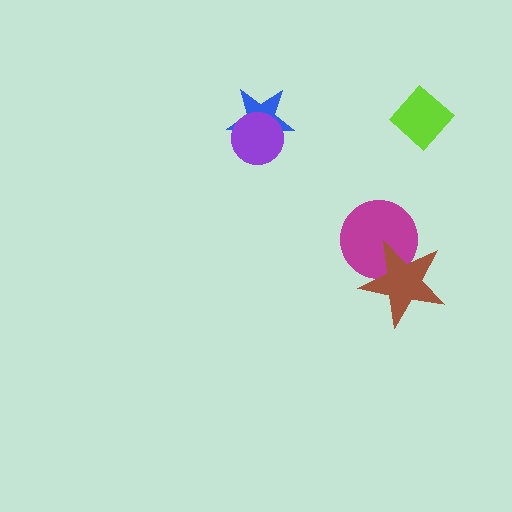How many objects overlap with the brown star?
1 object overlaps with the brown star.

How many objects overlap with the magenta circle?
1 object overlaps with the magenta circle.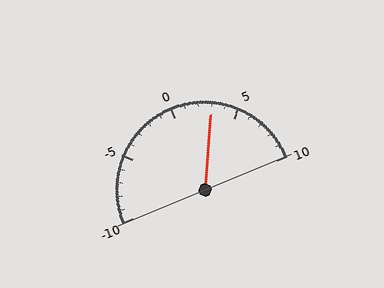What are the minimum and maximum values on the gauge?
The gauge ranges from -10 to 10.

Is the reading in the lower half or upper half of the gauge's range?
The reading is in the upper half of the range (-10 to 10).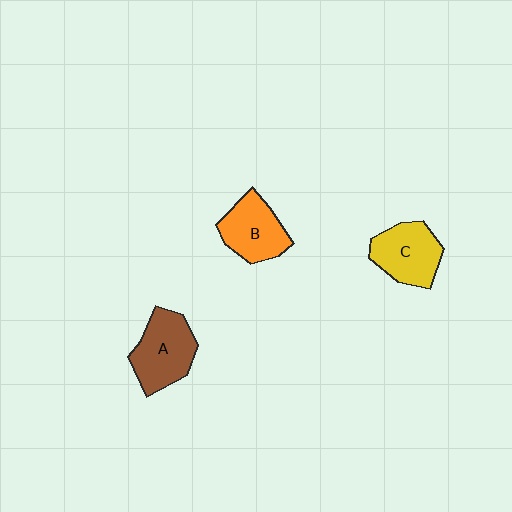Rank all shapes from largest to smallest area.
From largest to smallest: A (brown), C (yellow), B (orange).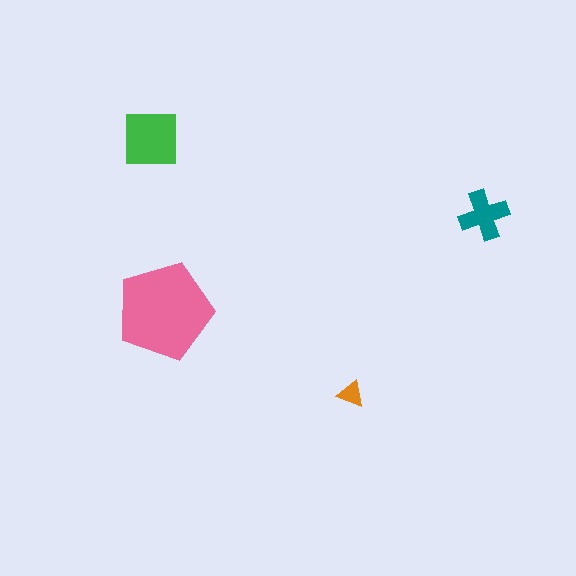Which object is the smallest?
The orange triangle.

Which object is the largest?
The pink pentagon.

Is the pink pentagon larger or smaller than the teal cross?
Larger.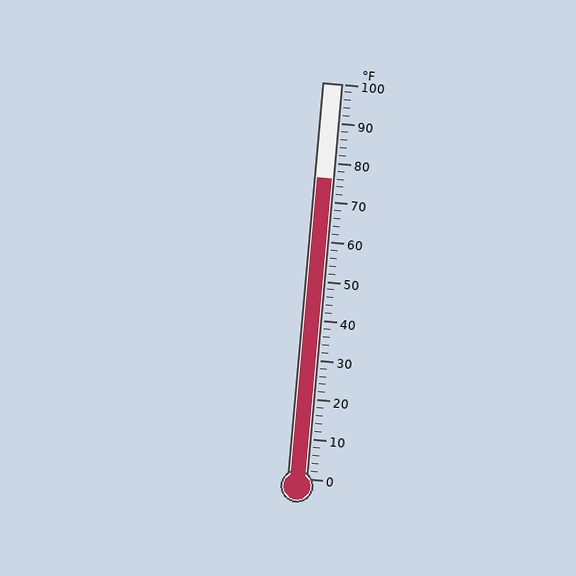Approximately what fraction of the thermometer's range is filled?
The thermometer is filled to approximately 75% of its range.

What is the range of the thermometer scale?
The thermometer scale ranges from 0°F to 100°F.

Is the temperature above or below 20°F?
The temperature is above 20°F.